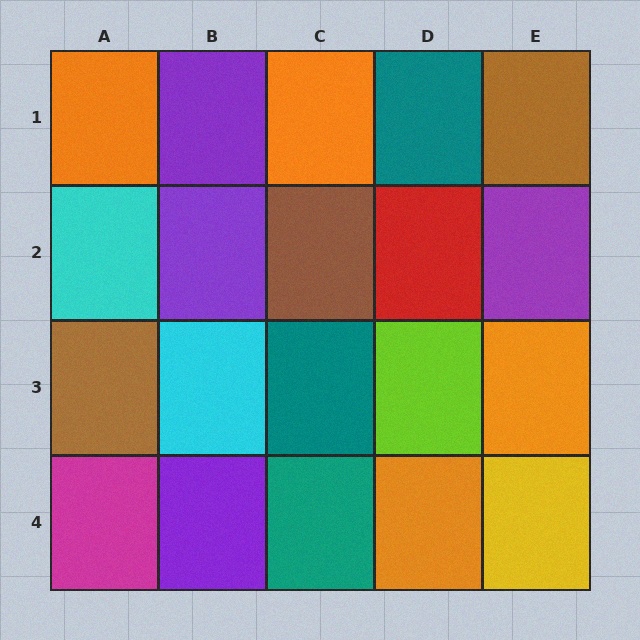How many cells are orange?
4 cells are orange.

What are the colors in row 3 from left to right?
Brown, cyan, teal, lime, orange.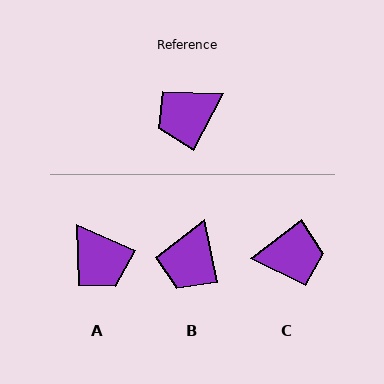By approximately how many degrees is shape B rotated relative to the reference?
Approximately 39 degrees counter-clockwise.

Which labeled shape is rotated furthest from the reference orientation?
C, about 155 degrees away.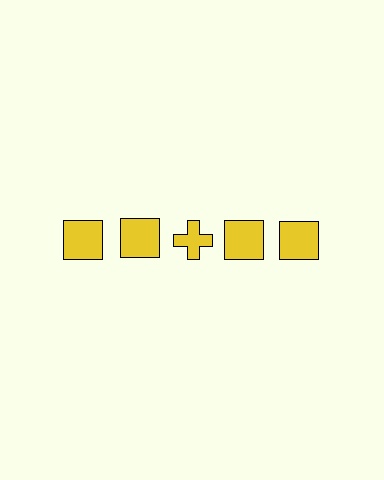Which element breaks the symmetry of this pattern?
The yellow cross in the top row, center column breaks the symmetry. All other shapes are yellow squares.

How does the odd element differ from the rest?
It has a different shape: cross instead of square.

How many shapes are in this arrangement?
There are 5 shapes arranged in a grid pattern.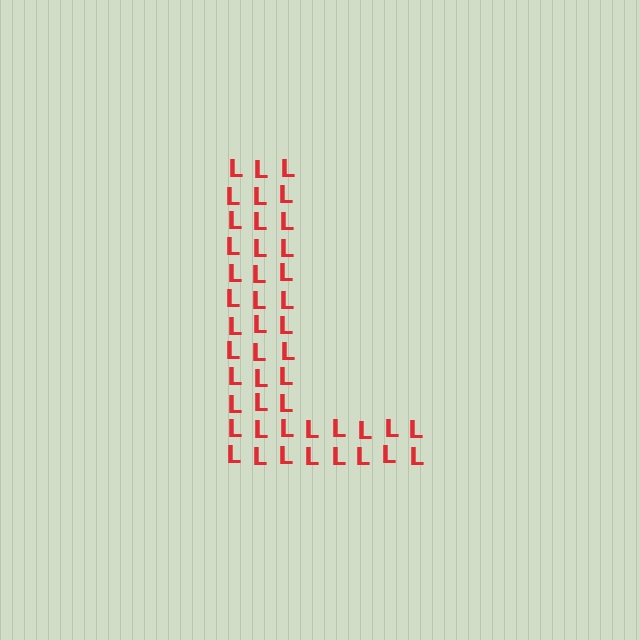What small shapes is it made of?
It is made of small letter L's.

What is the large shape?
The large shape is the letter L.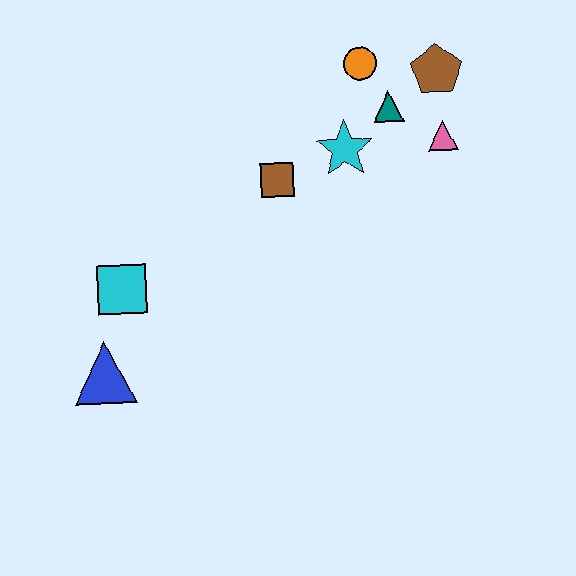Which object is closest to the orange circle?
The teal triangle is closest to the orange circle.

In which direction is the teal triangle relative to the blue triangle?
The teal triangle is to the right of the blue triangle.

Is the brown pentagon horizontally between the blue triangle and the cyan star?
No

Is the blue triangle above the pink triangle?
No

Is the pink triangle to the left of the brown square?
No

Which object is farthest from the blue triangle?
The brown pentagon is farthest from the blue triangle.